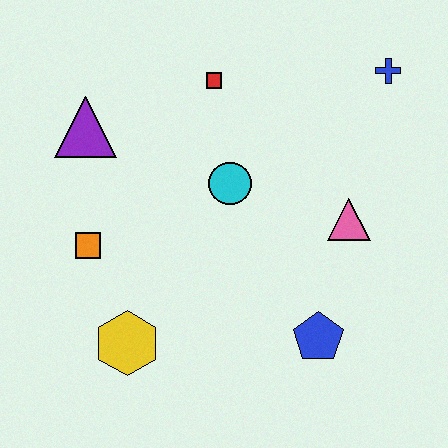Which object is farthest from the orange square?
The blue cross is farthest from the orange square.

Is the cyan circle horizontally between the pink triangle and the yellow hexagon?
Yes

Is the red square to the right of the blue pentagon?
No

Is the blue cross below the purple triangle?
No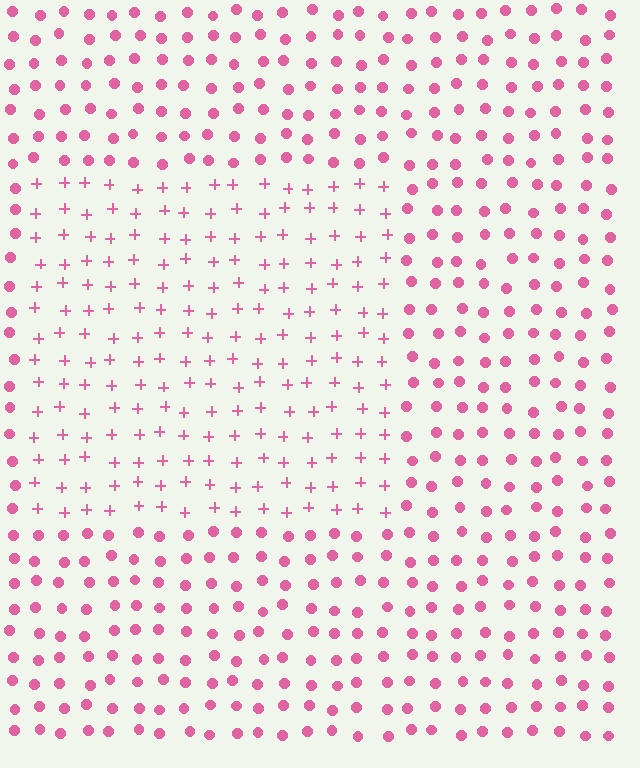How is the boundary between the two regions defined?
The boundary is defined by a change in element shape: plus signs inside vs. circles outside. All elements share the same color and spacing.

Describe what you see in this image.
The image is filled with small pink elements arranged in a uniform grid. A rectangle-shaped region contains plus signs, while the surrounding area contains circles. The boundary is defined purely by the change in element shape.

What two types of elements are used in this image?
The image uses plus signs inside the rectangle region and circles outside it.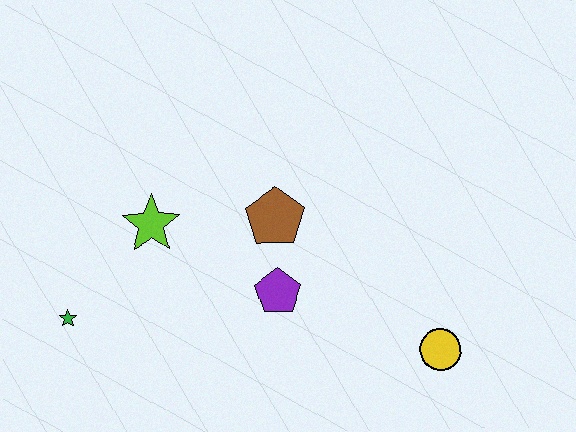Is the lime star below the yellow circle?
No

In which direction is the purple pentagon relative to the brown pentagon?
The purple pentagon is below the brown pentagon.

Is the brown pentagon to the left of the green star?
No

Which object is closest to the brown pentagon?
The purple pentagon is closest to the brown pentagon.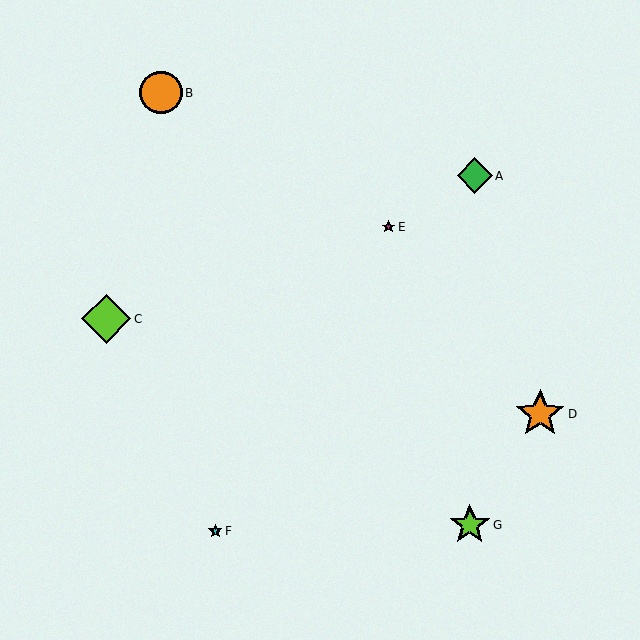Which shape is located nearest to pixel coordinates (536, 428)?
The orange star (labeled D) at (540, 414) is nearest to that location.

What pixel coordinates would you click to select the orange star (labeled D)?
Click at (540, 414) to select the orange star D.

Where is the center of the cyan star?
The center of the cyan star is at (215, 531).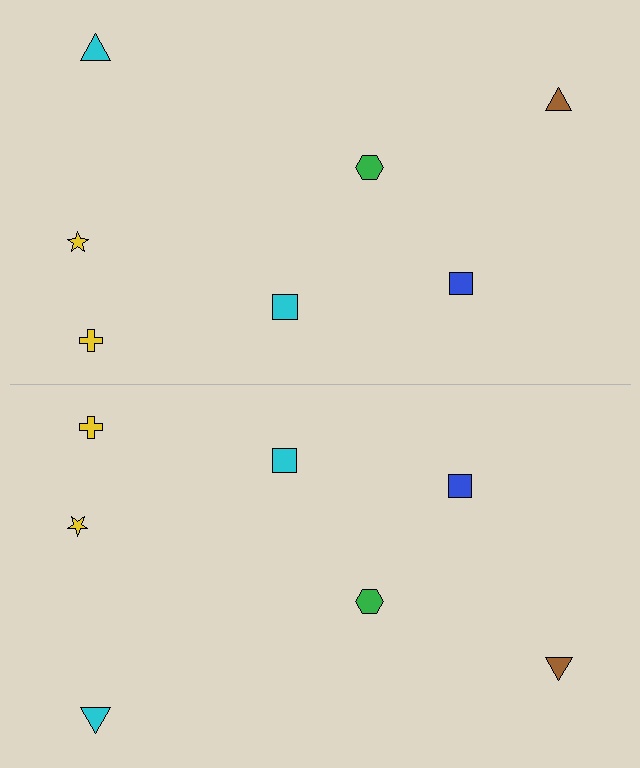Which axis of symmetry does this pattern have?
The pattern has a horizontal axis of symmetry running through the center of the image.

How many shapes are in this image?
There are 14 shapes in this image.